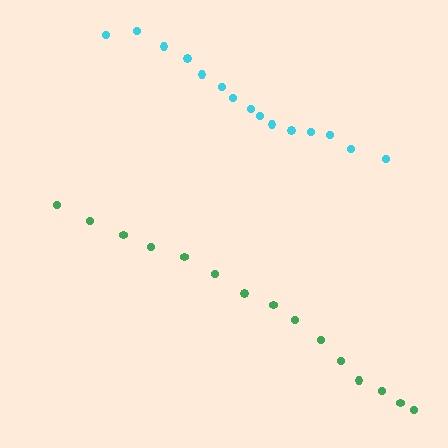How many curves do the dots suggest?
There are 2 distinct paths.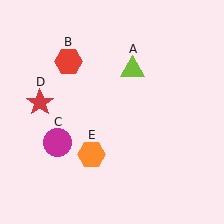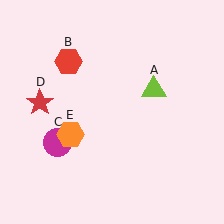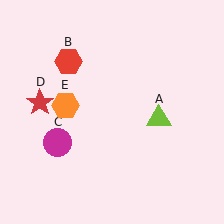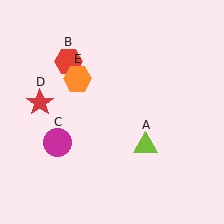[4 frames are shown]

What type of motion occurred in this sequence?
The lime triangle (object A), orange hexagon (object E) rotated clockwise around the center of the scene.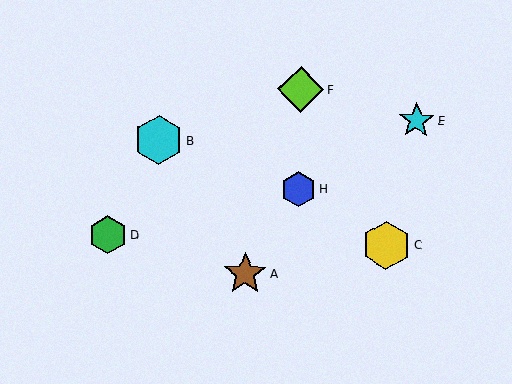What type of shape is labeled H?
Shape H is a blue hexagon.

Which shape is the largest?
The yellow hexagon (labeled C) is the largest.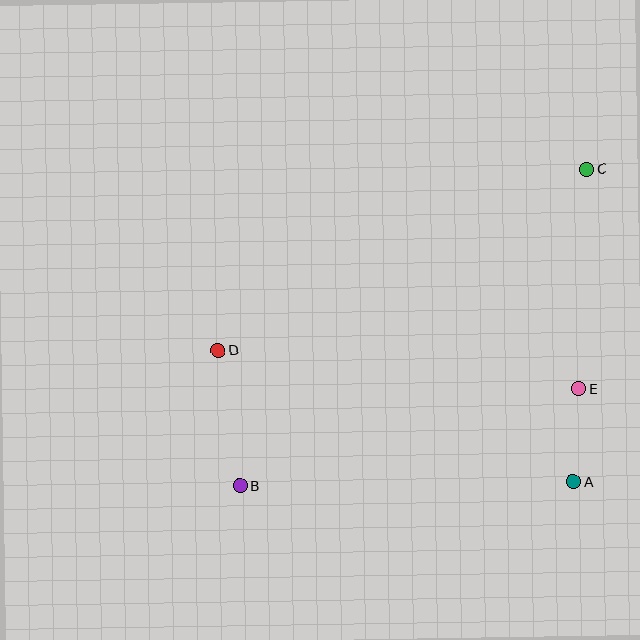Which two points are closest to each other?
Points A and E are closest to each other.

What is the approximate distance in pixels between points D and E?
The distance between D and E is approximately 362 pixels.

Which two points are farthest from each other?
Points B and C are farthest from each other.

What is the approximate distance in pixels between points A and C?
The distance between A and C is approximately 313 pixels.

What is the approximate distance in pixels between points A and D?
The distance between A and D is approximately 379 pixels.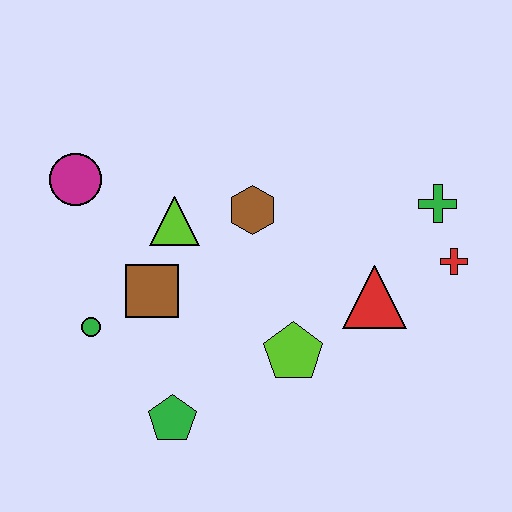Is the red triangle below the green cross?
Yes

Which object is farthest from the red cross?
The magenta circle is farthest from the red cross.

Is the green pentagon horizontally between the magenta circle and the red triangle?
Yes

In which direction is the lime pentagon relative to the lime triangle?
The lime pentagon is below the lime triangle.